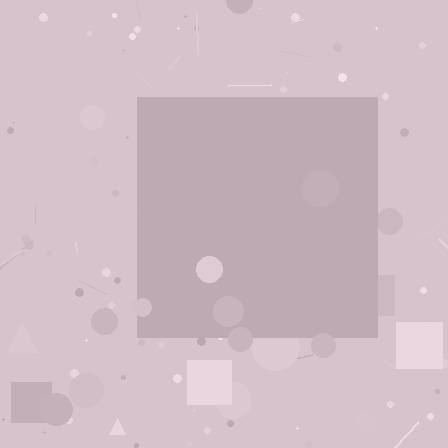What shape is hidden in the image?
A square is hidden in the image.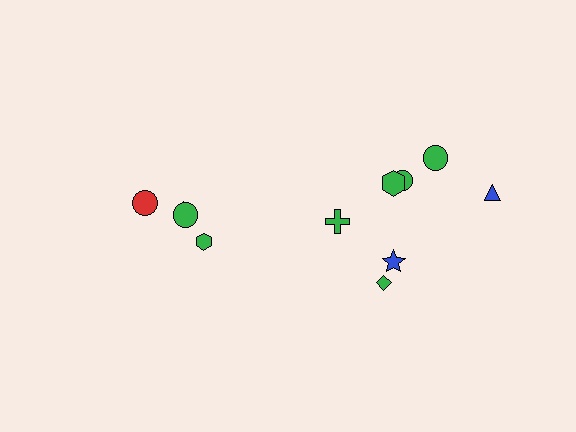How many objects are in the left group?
There are 4 objects.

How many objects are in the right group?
There are 7 objects.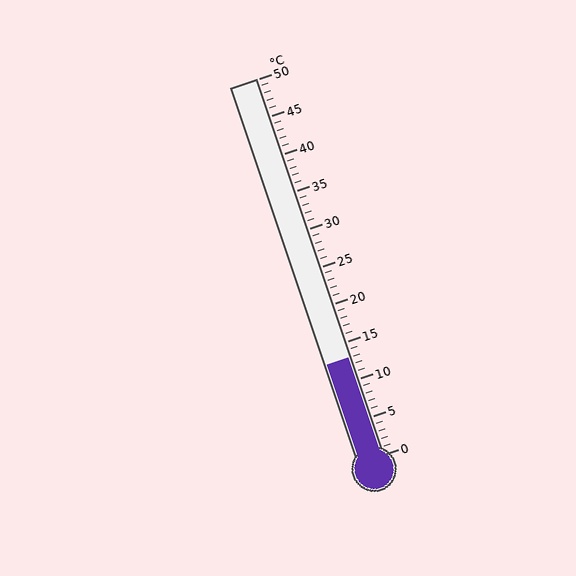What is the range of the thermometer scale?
The thermometer scale ranges from 0°C to 50°C.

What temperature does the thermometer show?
The thermometer shows approximately 13°C.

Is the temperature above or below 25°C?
The temperature is below 25°C.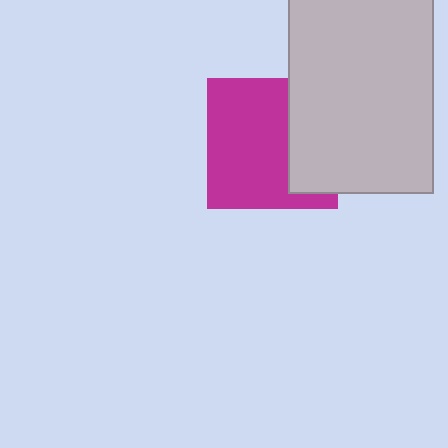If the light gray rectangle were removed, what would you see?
You would see the complete magenta square.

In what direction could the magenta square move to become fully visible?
The magenta square could move left. That would shift it out from behind the light gray rectangle entirely.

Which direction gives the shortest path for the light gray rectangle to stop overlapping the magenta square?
Moving right gives the shortest separation.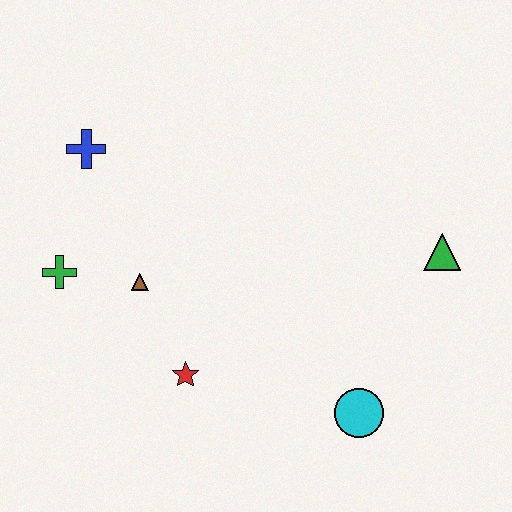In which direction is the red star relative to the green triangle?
The red star is to the left of the green triangle.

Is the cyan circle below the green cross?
Yes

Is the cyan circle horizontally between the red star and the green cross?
No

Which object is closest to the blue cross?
The green cross is closest to the blue cross.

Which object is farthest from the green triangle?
The green cross is farthest from the green triangle.